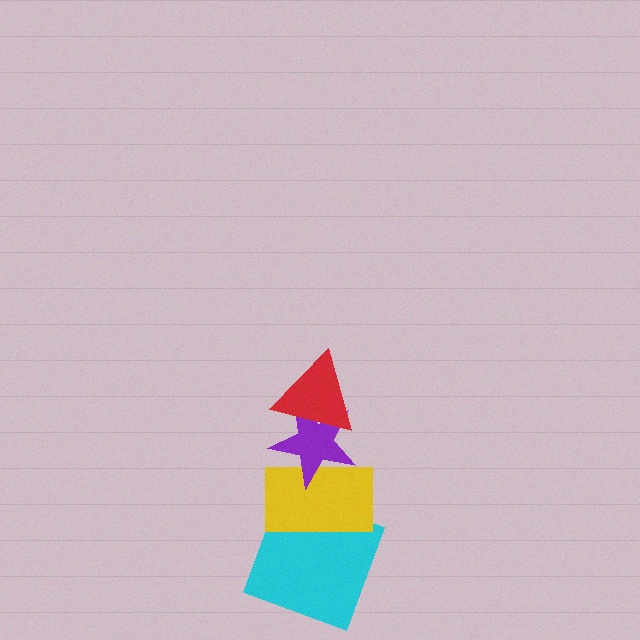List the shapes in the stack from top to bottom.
From top to bottom: the red triangle, the purple star, the yellow rectangle, the cyan square.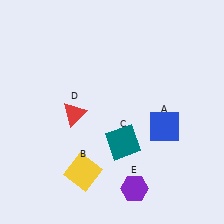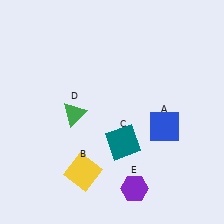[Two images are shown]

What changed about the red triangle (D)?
In Image 1, D is red. In Image 2, it changed to green.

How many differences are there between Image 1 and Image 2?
There is 1 difference between the two images.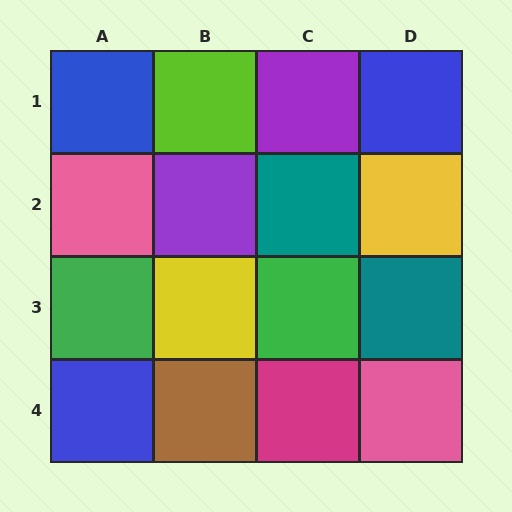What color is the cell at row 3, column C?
Green.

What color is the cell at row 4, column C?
Magenta.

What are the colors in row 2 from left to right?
Pink, purple, teal, yellow.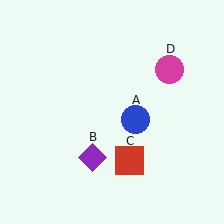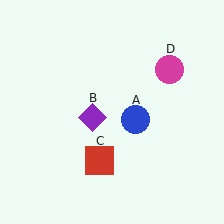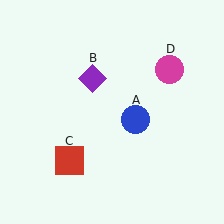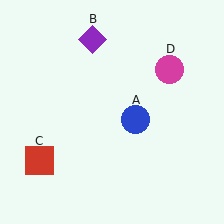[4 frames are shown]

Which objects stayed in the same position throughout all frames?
Blue circle (object A) and magenta circle (object D) remained stationary.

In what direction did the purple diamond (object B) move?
The purple diamond (object B) moved up.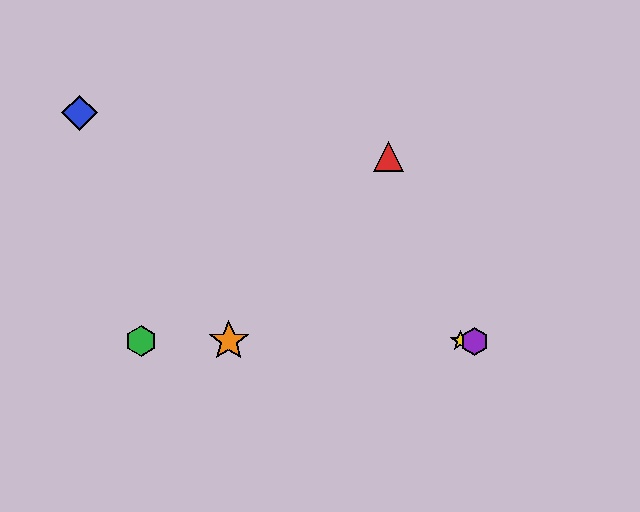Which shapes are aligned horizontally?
The green hexagon, the yellow star, the purple hexagon, the orange star are aligned horizontally.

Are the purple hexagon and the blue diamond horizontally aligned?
No, the purple hexagon is at y≈341 and the blue diamond is at y≈113.